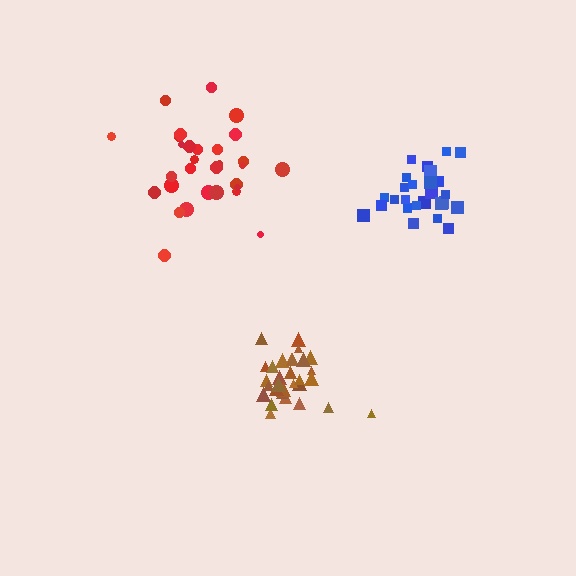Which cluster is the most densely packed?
Brown.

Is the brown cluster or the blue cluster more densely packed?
Brown.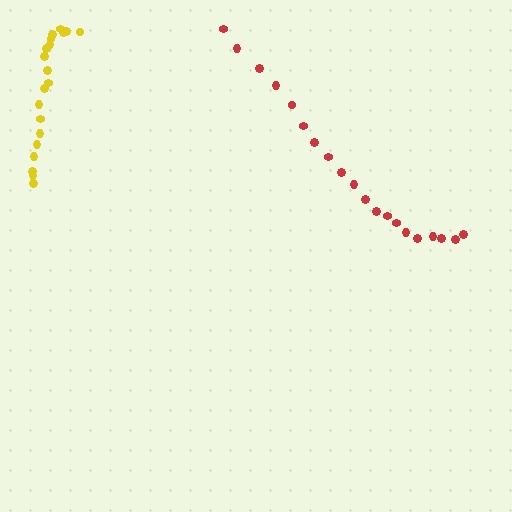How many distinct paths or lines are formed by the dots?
There are 2 distinct paths.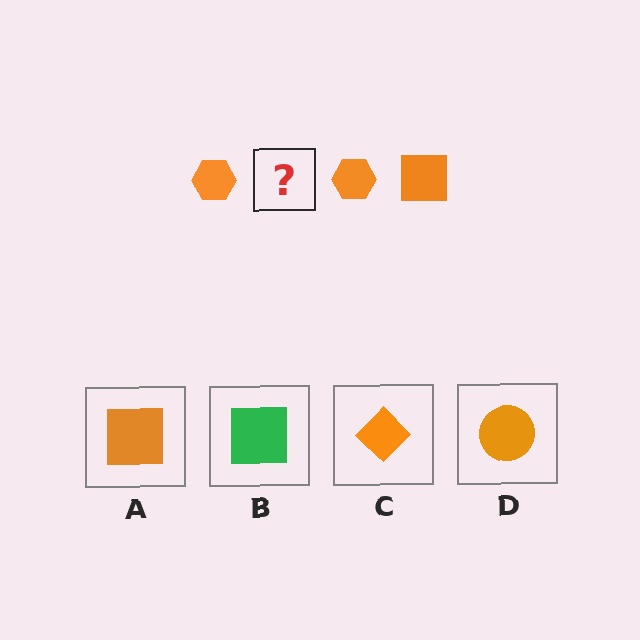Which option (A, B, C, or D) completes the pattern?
A.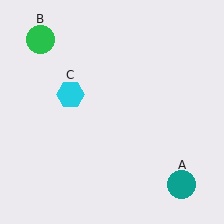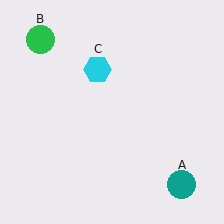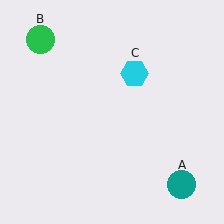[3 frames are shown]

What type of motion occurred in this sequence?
The cyan hexagon (object C) rotated clockwise around the center of the scene.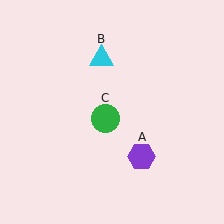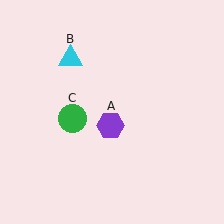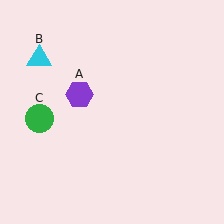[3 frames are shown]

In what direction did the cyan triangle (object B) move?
The cyan triangle (object B) moved left.